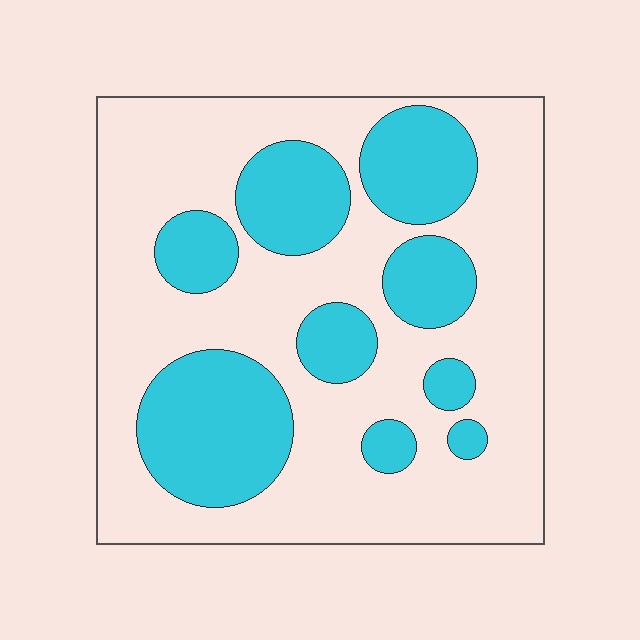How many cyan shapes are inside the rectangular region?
9.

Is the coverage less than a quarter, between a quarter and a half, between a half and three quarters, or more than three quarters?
Between a quarter and a half.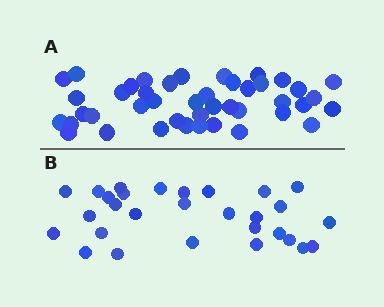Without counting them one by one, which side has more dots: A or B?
Region A (the top region) has more dots.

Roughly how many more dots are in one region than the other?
Region A has approximately 15 more dots than region B.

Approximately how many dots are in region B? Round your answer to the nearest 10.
About 30 dots. (The exact count is 29, which rounds to 30.)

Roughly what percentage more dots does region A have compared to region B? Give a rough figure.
About 50% more.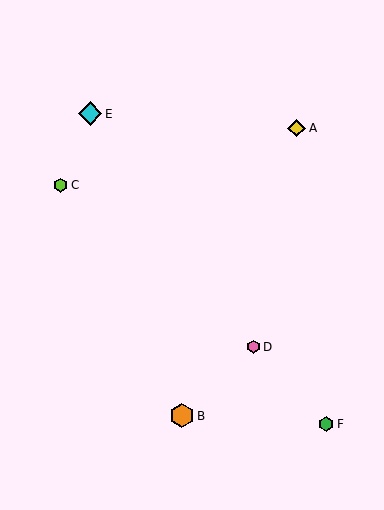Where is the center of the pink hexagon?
The center of the pink hexagon is at (253, 347).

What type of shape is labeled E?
Shape E is a cyan diamond.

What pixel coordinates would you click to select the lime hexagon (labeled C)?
Click at (61, 185) to select the lime hexagon C.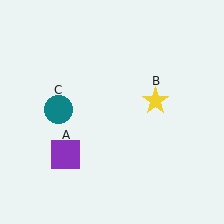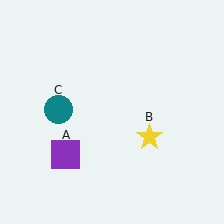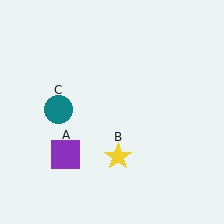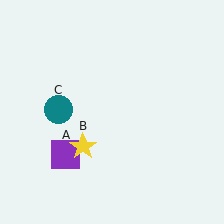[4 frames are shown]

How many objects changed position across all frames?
1 object changed position: yellow star (object B).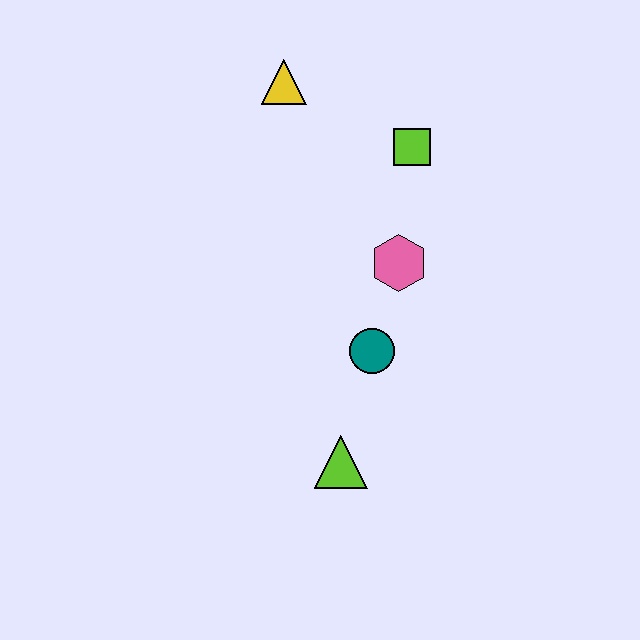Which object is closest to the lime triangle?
The teal circle is closest to the lime triangle.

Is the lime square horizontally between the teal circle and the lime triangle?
No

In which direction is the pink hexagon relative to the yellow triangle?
The pink hexagon is below the yellow triangle.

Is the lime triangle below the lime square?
Yes